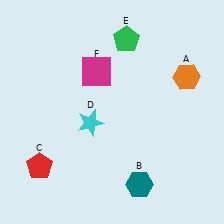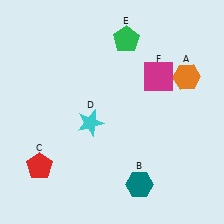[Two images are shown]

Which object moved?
The magenta square (F) moved right.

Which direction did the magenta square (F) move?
The magenta square (F) moved right.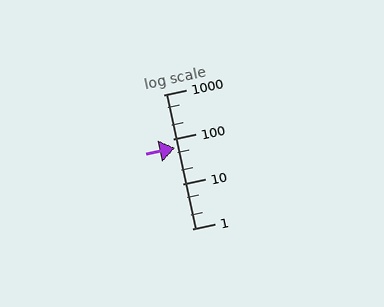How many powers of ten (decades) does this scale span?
The scale spans 3 decades, from 1 to 1000.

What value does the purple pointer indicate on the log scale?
The pointer indicates approximately 64.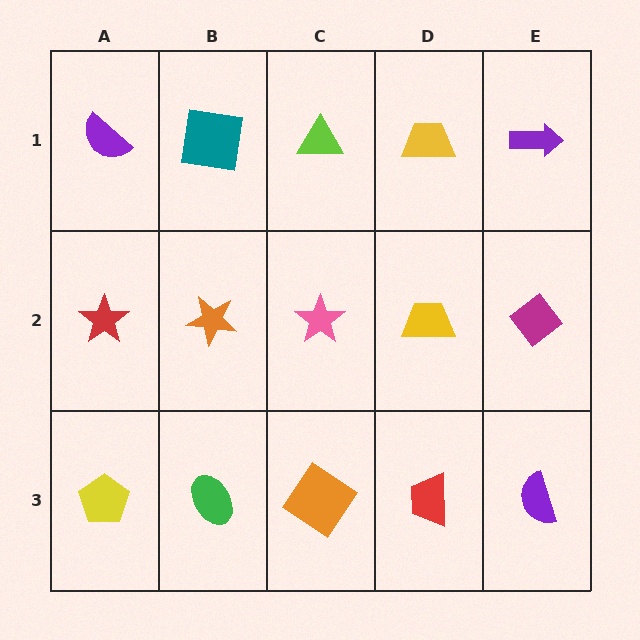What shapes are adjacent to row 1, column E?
A magenta diamond (row 2, column E), a yellow trapezoid (row 1, column D).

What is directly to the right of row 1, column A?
A teal square.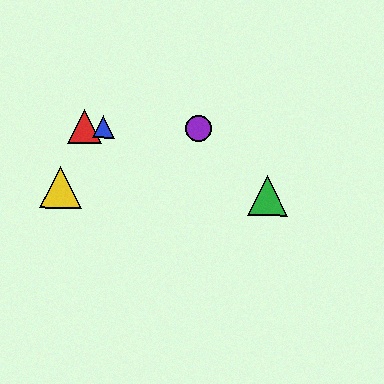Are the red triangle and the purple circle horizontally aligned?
Yes, both are at y≈127.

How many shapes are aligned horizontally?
3 shapes (the red triangle, the blue triangle, the purple circle) are aligned horizontally.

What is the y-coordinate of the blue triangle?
The blue triangle is at y≈127.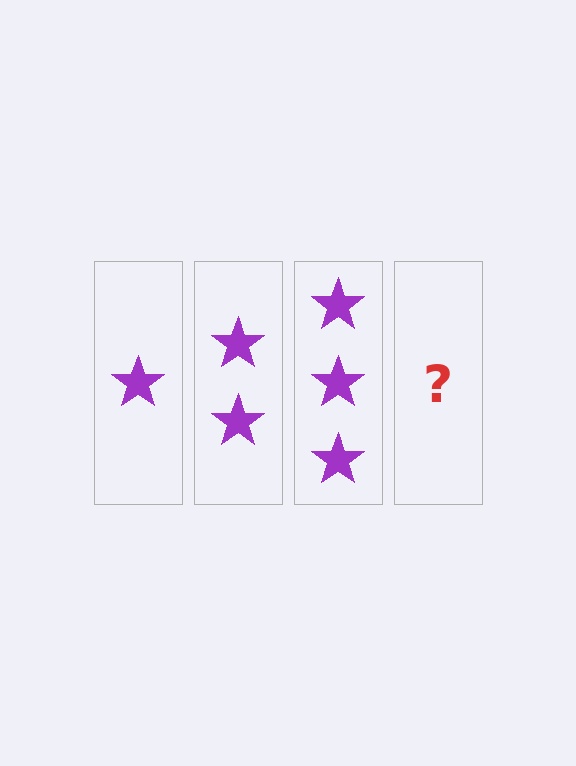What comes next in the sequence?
The next element should be 4 stars.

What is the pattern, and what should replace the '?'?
The pattern is that each step adds one more star. The '?' should be 4 stars.